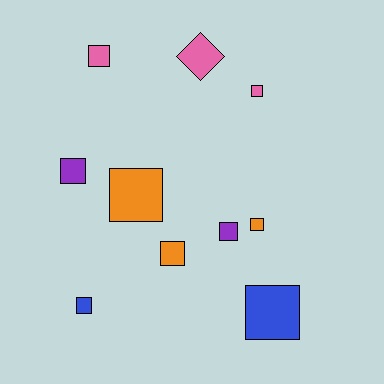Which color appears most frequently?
Orange, with 3 objects.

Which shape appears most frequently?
Square, with 9 objects.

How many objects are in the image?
There are 10 objects.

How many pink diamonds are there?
There is 1 pink diamond.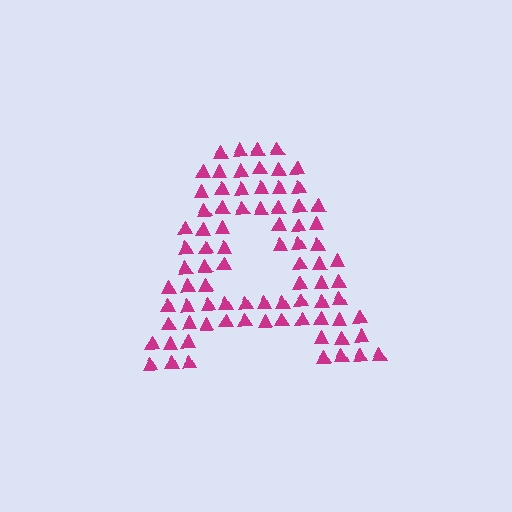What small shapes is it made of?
It is made of small triangles.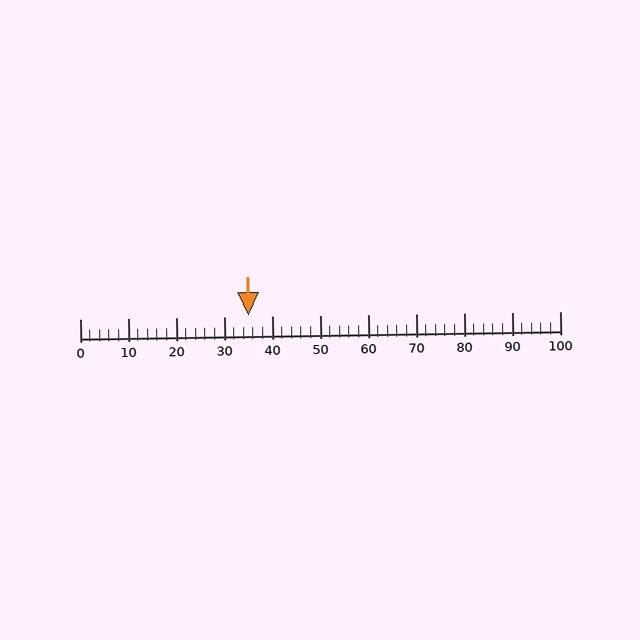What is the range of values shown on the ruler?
The ruler shows values from 0 to 100.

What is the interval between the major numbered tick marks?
The major tick marks are spaced 10 units apart.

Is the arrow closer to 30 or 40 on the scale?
The arrow is closer to 40.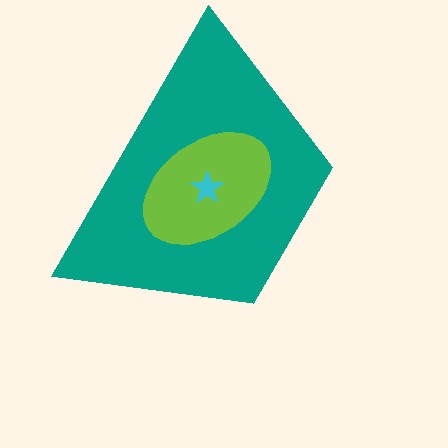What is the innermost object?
The cyan star.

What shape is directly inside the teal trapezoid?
The lime ellipse.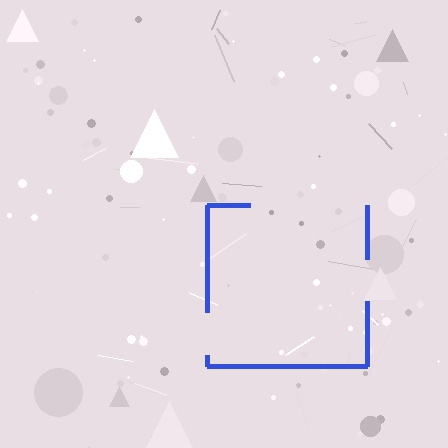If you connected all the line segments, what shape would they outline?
They would outline a square.